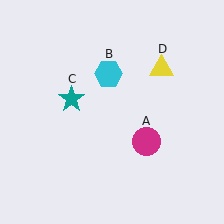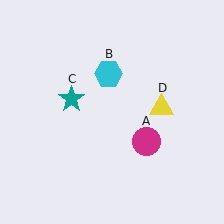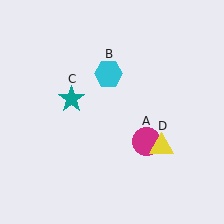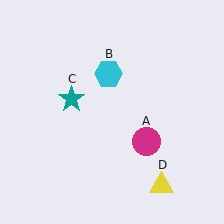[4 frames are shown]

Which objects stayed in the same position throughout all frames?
Magenta circle (object A) and cyan hexagon (object B) and teal star (object C) remained stationary.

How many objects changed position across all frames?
1 object changed position: yellow triangle (object D).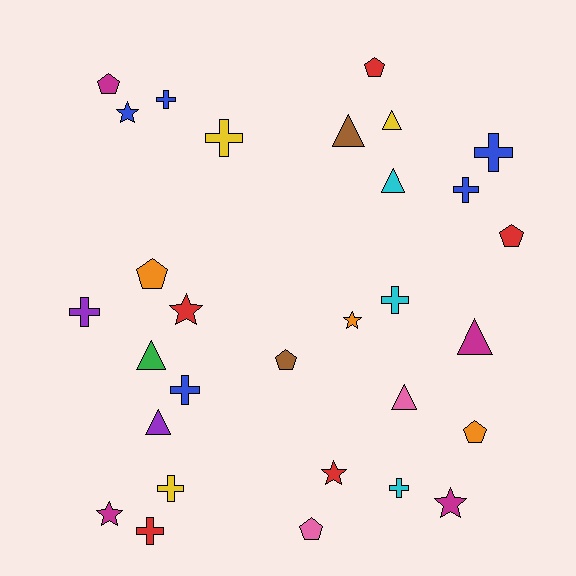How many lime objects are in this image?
There are no lime objects.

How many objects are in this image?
There are 30 objects.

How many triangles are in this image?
There are 7 triangles.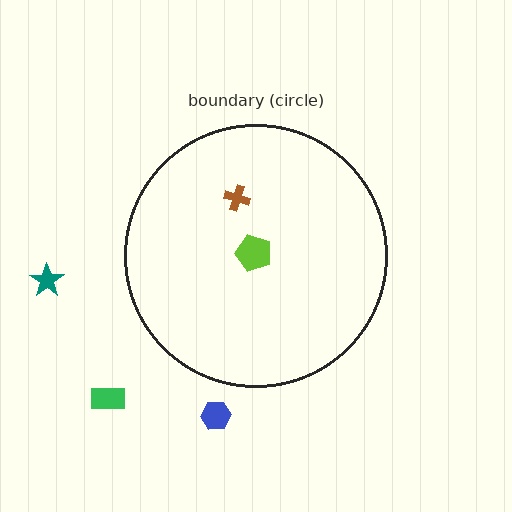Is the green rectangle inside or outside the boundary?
Outside.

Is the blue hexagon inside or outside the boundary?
Outside.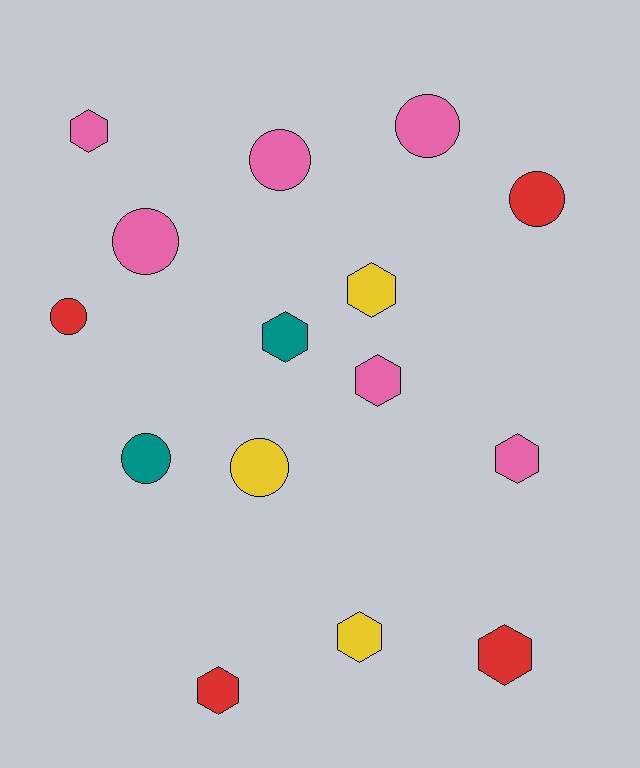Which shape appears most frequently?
Hexagon, with 8 objects.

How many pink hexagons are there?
There are 3 pink hexagons.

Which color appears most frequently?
Pink, with 6 objects.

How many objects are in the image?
There are 15 objects.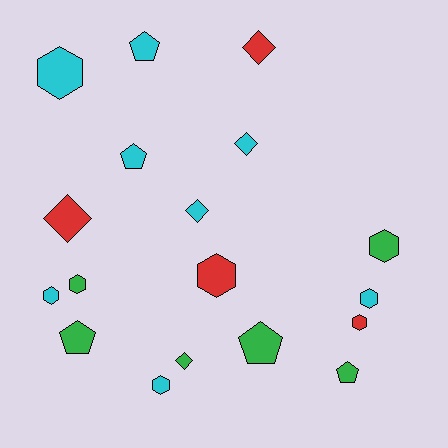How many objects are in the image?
There are 18 objects.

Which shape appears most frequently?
Hexagon, with 8 objects.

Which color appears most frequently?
Cyan, with 8 objects.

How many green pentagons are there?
There are 3 green pentagons.